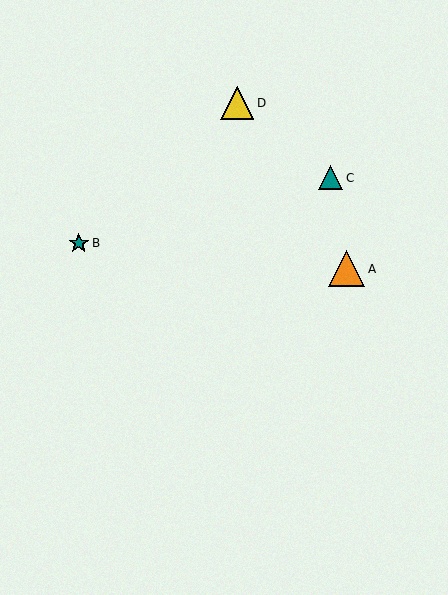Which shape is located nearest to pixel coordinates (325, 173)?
The teal triangle (labeled C) at (331, 178) is nearest to that location.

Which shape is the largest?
The orange triangle (labeled A) is the largest.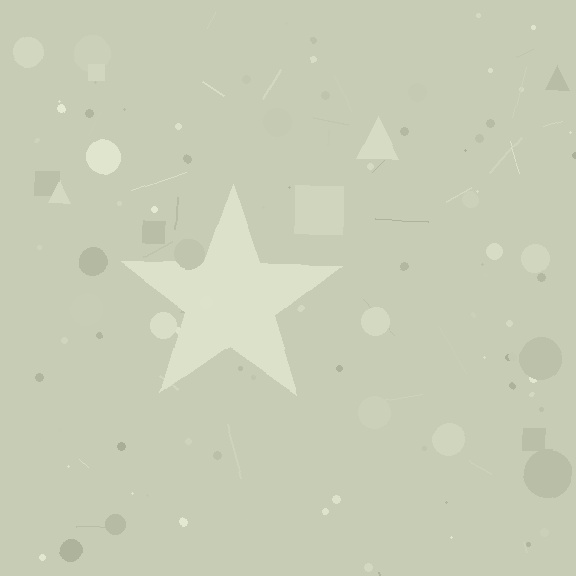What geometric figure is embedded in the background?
A star is embedded in the background.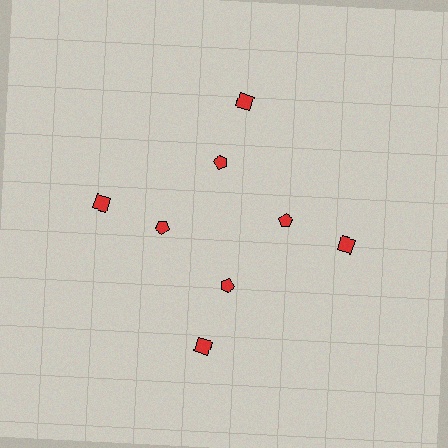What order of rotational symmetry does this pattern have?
This pattern has 4-fold rotational symmetry.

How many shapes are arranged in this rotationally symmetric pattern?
There are 8 shapes, arranged in 4 groups of 2.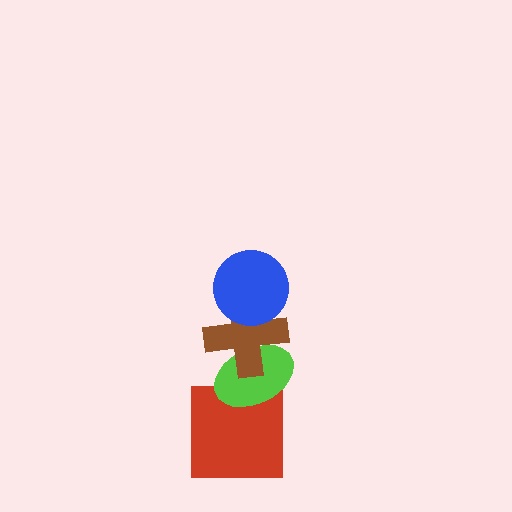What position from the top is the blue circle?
The blue circle is 1st from the top.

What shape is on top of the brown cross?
The blue circle is on top of the brown cross.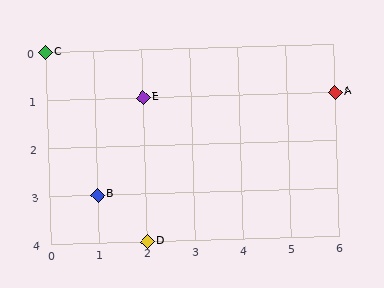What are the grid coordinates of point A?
Point A is at grid coordinates (6, 1).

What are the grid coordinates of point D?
Point D is at grid coordinates (2, 4).